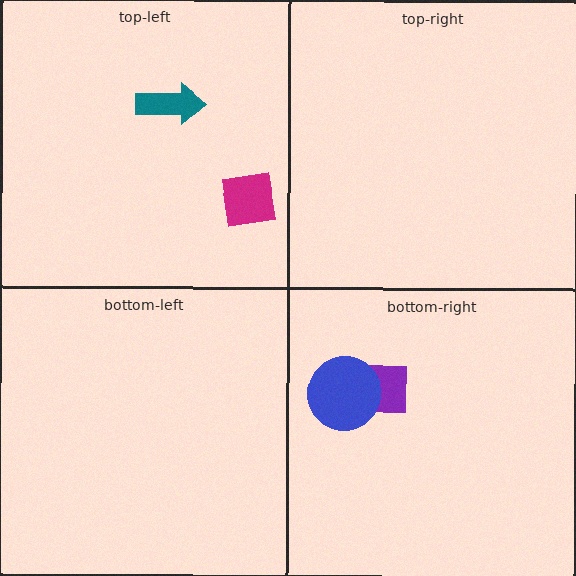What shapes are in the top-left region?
The teal arrow, the magenta square.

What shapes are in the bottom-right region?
The purple rectangle, the blue circle.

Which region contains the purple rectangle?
The bottom-right region.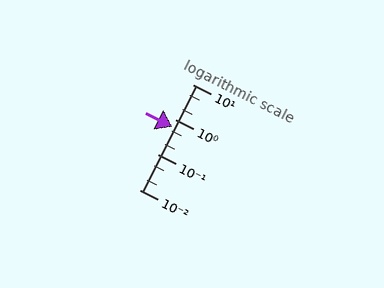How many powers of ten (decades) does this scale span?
The scale spans 3 decades, from 0.01 to 10.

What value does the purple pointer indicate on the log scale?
The pointer indicates approximately 0.61.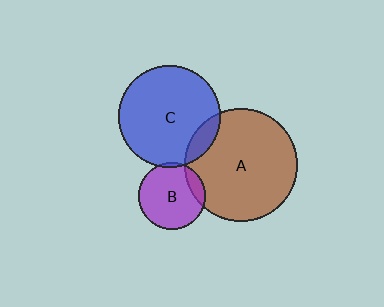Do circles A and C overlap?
Yes.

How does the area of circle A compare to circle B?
Approximately 2.8 times.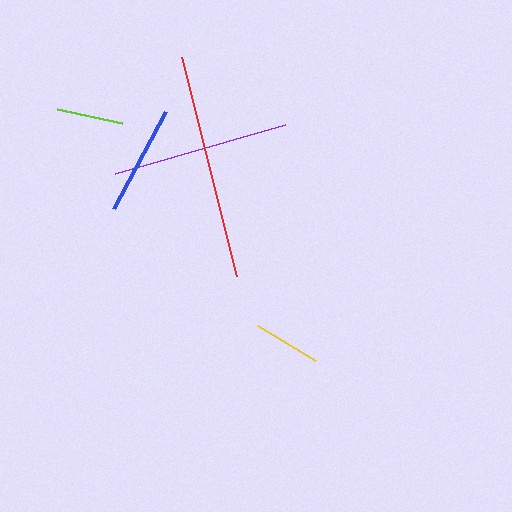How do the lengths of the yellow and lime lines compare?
The yellow and lime lines are approximately the same length.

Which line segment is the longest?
The red line is the longest at approximately 226 pixels.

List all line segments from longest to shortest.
From longest to shortest: red, purple, blue, yellow, lime.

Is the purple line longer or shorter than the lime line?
The purple line is longer than the lime line.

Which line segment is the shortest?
The lime line is the shortest at approximately 67 pixels.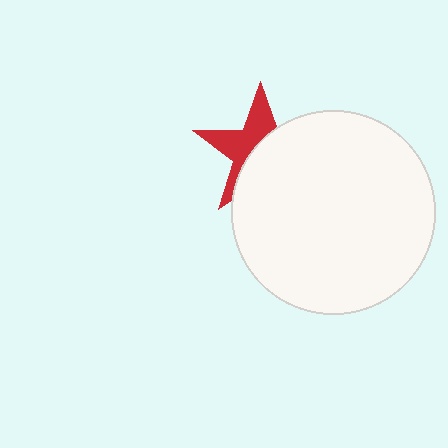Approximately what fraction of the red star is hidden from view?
Roughly 55% of the red star is hidden behind the white circle.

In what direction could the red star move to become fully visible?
The red star could move toward the upper-left. That would shift it out from behind the white circle entirely.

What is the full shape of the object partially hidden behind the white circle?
The partially hidden object is a red star.